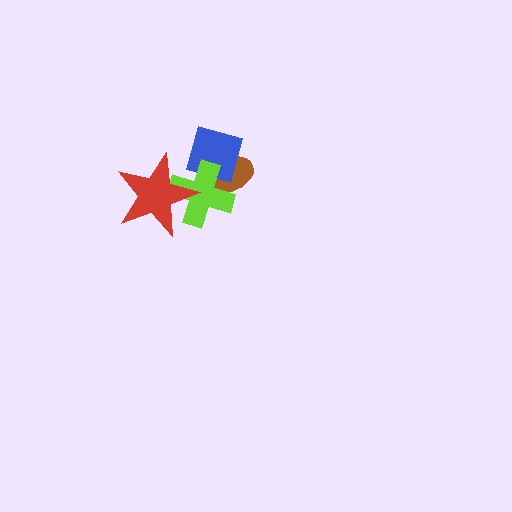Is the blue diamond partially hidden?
Yes, it is partially covered by another shape.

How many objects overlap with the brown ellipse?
2 objects overlap with the brown ellipse.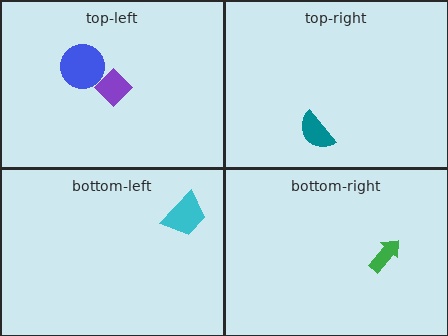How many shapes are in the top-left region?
2.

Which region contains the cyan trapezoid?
The bottom-left region.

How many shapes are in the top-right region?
1.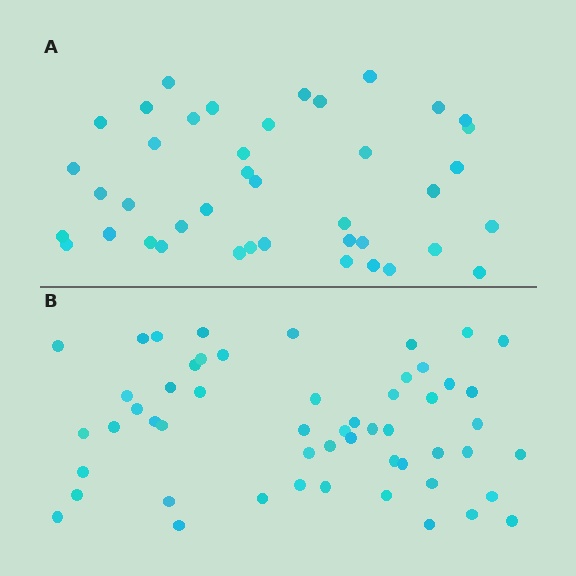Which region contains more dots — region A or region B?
Region B (the bottom region) has more dots.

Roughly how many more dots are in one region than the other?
Region B has approximately 15 more dots than region A.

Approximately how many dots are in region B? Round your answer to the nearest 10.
About 50 dots. (The exact count is 54, which rounds to 50.)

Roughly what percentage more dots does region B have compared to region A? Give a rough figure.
About 30% more.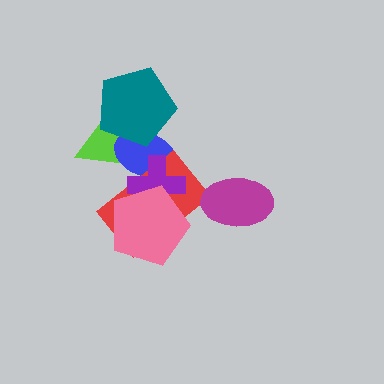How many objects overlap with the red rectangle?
4 objects overlap with the red rectangle.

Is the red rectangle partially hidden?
Yes, it is partially covered by another shape.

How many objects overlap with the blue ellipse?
4 objects overlap with the blue ellipse.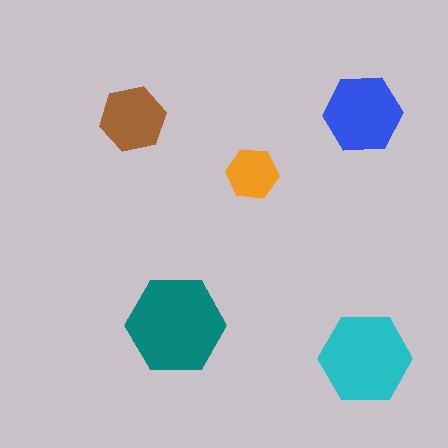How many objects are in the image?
There are 5 objects in the image.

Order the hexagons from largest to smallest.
the teal one, the cyan one, the blue one, the brown one, the orange one.